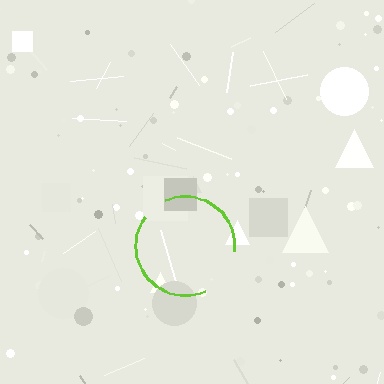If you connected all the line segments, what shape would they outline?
They would outline a circle.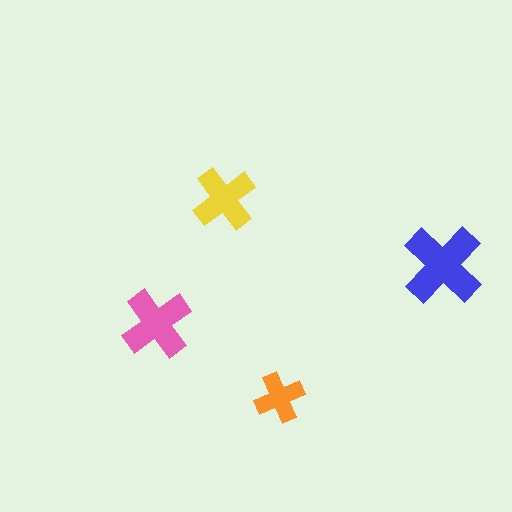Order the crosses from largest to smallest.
the blue one, the pink one, the yellow one, the orange one.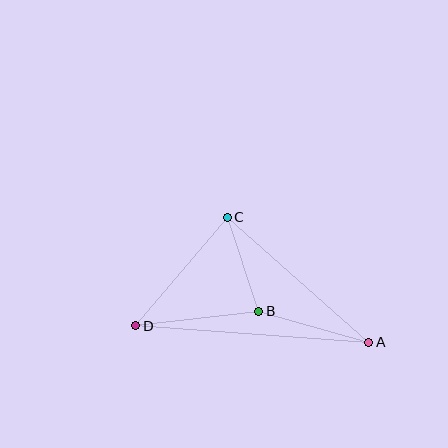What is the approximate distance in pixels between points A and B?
The distance between A and B is approximately 115 pixels.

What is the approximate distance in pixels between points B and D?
The distance between B and D is approximately 124 pixels.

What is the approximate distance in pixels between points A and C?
The distance between A and C is approximately 189 pixels.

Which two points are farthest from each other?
Points A and D are farthest from each other.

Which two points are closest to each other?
Points B and C are closest to each other.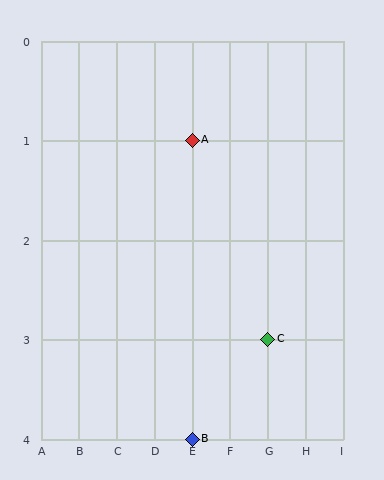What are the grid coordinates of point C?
Point C is at grid coordinates (G, 3).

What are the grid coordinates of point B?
Point B is at grid coordinates (E, 4).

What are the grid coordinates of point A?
Point A is at grid coordinates (E, 1).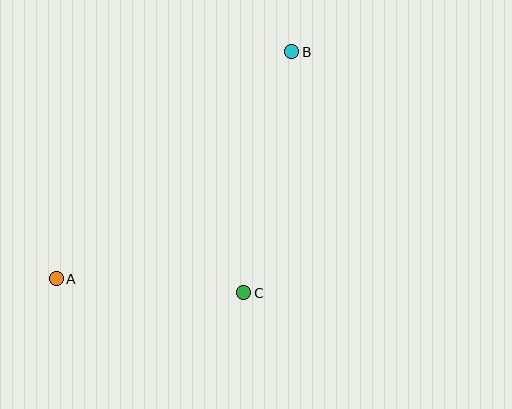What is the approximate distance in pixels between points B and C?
The distance between B and C is approximately 246 pixels.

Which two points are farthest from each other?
Points A and B are farthest from each other.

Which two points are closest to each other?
Points A and C are closest to each other.